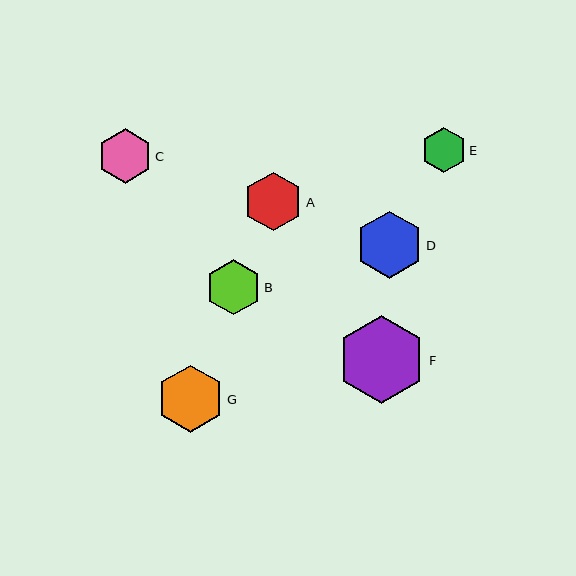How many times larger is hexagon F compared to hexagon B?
Hexagon F is approximately 1.6 times the size of hexagon B.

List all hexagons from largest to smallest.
From largest to smallest: F, G, D, A, B, C, E.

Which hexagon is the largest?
Hexagon F is the largest with a size of approximately 88 pixels.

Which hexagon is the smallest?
Hexagon E is the smallest with a size of approximately 45 pixels.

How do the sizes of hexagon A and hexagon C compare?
Hexagon A and hexagon C are approximately the same size.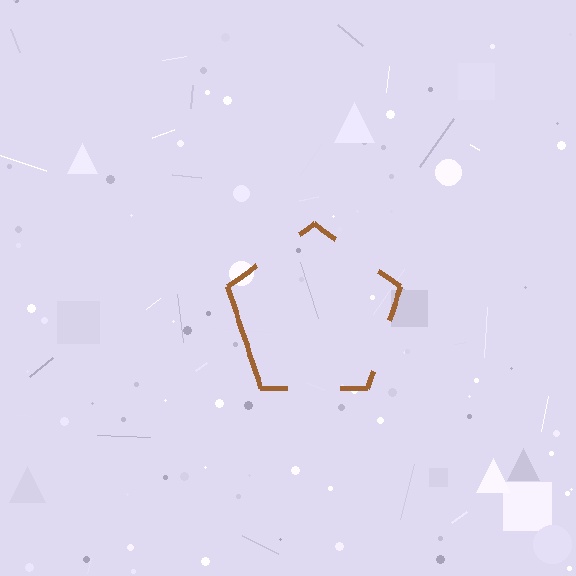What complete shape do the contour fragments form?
The contour fragments form a pentagon.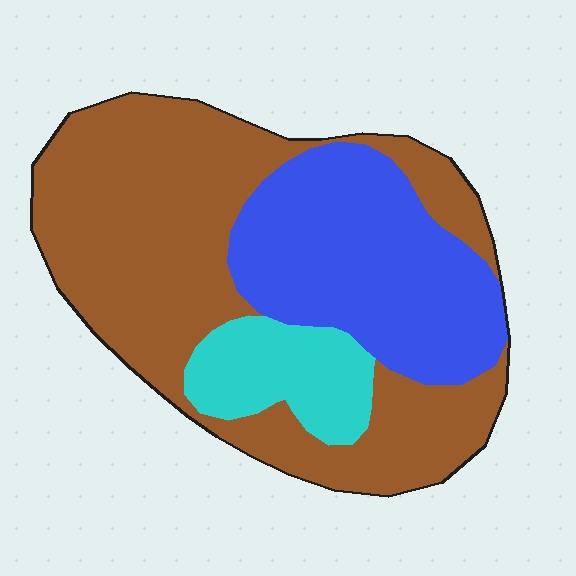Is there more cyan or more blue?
Blue.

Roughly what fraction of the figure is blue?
Blue takes up about one third (1/3) of the figure.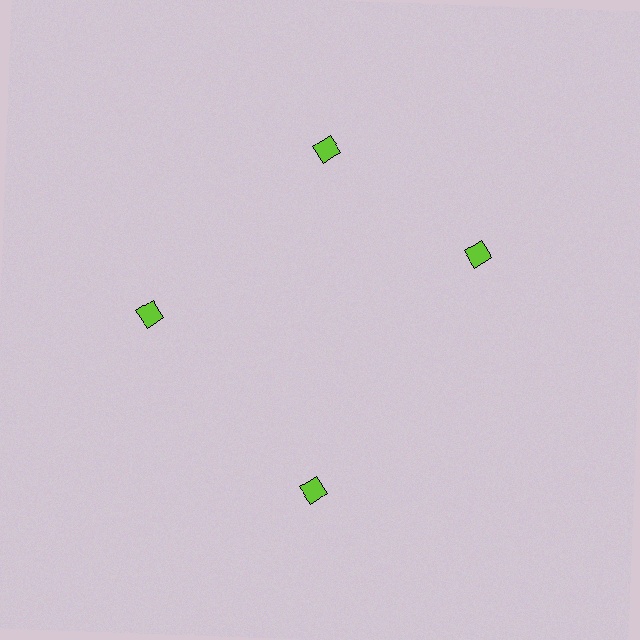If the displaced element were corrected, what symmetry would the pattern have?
It would have 4-fold rotational symmetry — the pattern would map onto itself every 90 degrees.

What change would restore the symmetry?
The symmetry would be restored by rotating it back into even spacing with its neighbors so that all 4 squares sit at equal angles and equal distance from the center.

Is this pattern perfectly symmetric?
No. The 4 lime squares are arranged in a ring, but one element near the 3 o'clock position is rotated out of alignment along the ring, breaking the 4-fold rotational symmetry.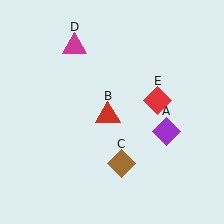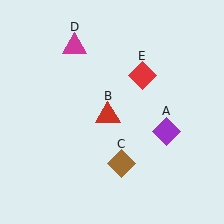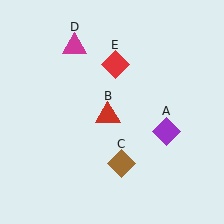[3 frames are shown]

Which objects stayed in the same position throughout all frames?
Purple diamond (object A) and red triangle (object B) and brown diamond (object C) and magenta triangle (object D) remained stationary.